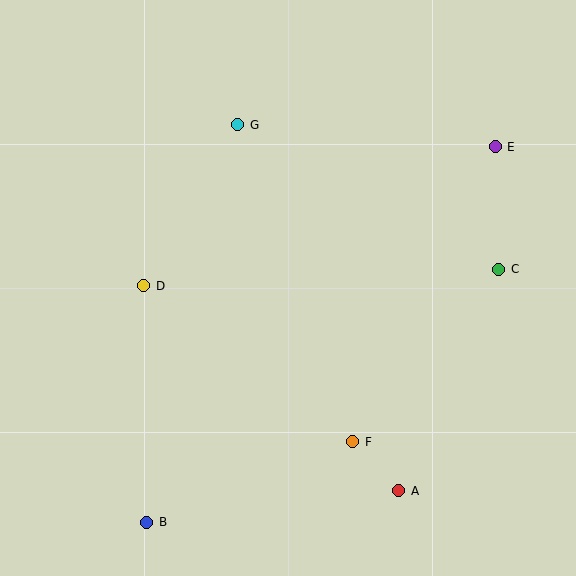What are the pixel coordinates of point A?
Point A is at (399, 491).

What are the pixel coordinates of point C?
Point C is at (499, 269).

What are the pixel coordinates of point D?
Point D is at (144, 286).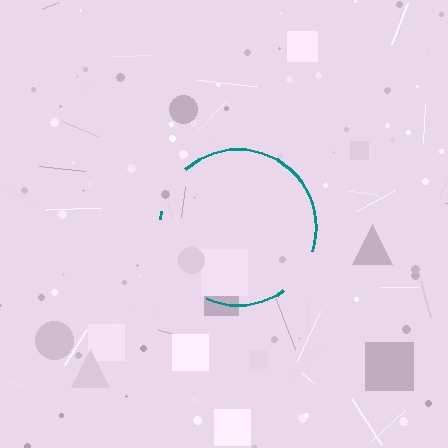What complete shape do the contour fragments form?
The contour fragments form a circle.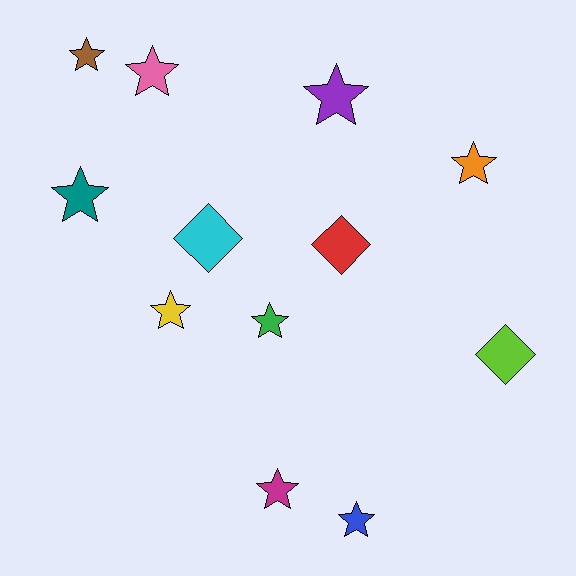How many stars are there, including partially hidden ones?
There are 9 stars.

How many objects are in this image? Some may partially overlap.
There are 12 objects.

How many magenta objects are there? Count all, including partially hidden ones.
There is 1 magenta object.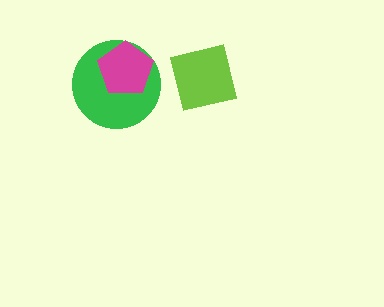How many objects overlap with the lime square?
0 objects overlap with the lime square.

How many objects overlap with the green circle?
1 object overlaps with the green circle.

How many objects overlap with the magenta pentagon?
1 object overlaps with the magenta pentagon.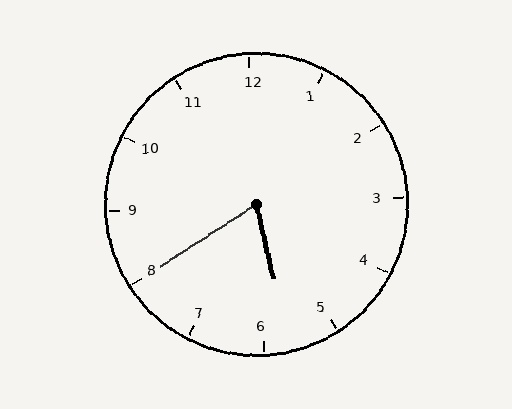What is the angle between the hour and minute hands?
Approximately 70 degrees.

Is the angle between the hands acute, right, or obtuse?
It is acute.